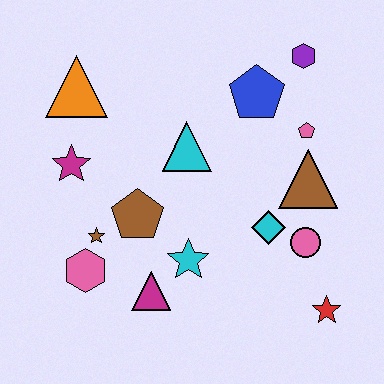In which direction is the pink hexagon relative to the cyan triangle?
The pink hexagon is below the cyan triangle.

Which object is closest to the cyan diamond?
The pink circle is closest to the cyan diamond.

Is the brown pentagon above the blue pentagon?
No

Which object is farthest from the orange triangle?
The red star is farthest from the orange triangle.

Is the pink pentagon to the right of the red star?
No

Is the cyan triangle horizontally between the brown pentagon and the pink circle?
Yes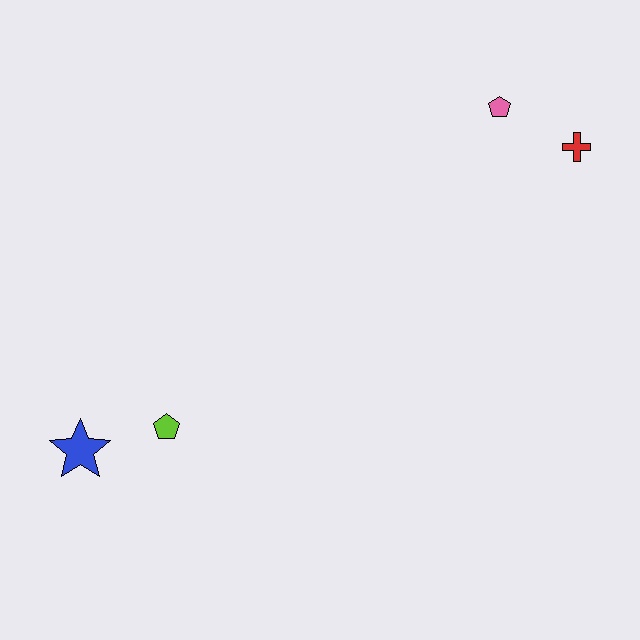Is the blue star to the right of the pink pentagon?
No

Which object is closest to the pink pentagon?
The red cross is closest to the pink pentagon.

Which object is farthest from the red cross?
The blue star is farthest from the red cross.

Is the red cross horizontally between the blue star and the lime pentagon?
No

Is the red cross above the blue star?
Yes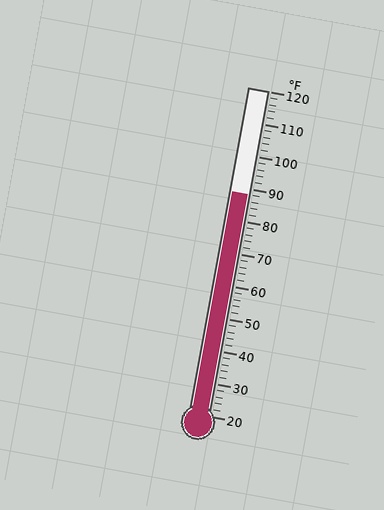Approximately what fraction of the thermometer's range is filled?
The thermometer is filled to approximately 70% of its range.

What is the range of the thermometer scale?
The thermometer scale ranges from 20°F to 120°F.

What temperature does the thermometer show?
The thermometer shows approximately 88°F.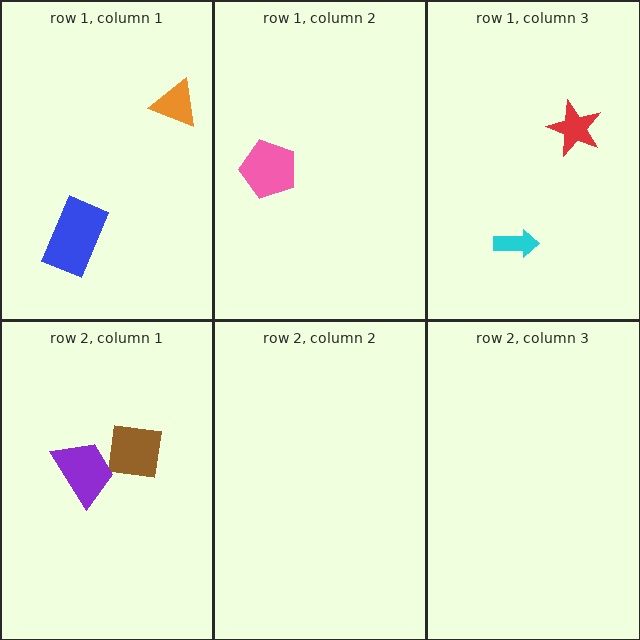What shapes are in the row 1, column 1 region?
The orange triangle, the blue rectangle.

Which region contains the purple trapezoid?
The row 2, column 1 region.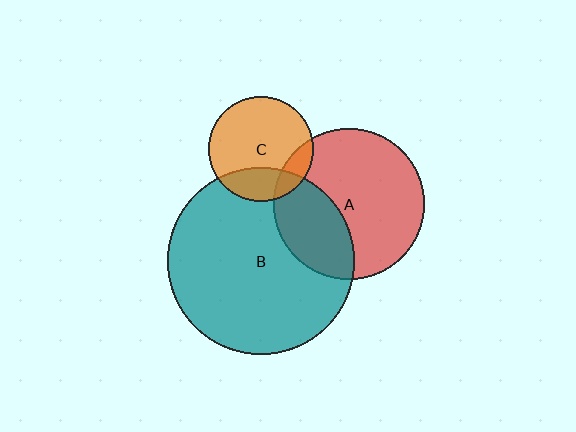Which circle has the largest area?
Circle B (teal).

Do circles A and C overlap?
Yes.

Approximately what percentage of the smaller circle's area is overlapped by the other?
Approximately 15%.